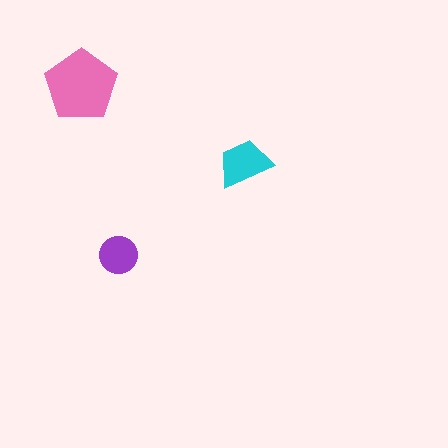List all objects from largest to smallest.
The pink pentagon, the cyan trapezoid, the purple circle.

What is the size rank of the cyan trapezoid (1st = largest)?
2nd.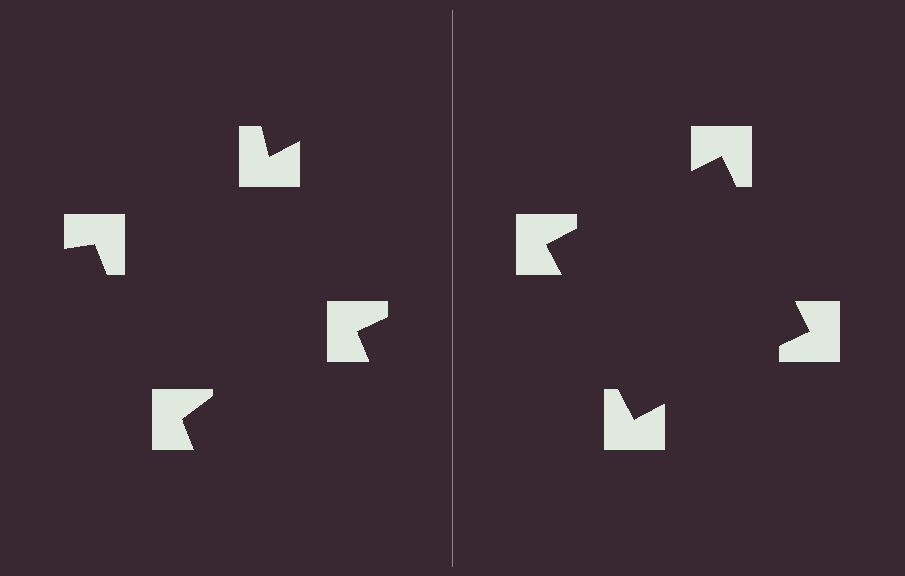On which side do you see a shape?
An illusory square appears on the right side. On the left side the wedge cuts are rotated, so no coherent shape forms.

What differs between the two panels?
The notched squares are positioned identically on both sides; only the wedge orientations differ. On the right they align to a square; on the left they are misaligned.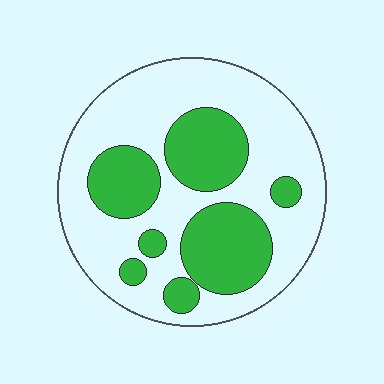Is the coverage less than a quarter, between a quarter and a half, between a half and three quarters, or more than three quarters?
Between a quarter and a half.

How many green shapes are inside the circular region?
7.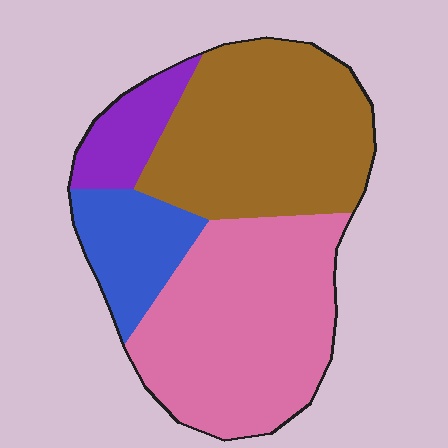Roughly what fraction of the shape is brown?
Brown takes up about three eighths (3/8) of the shape.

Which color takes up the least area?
Purple, at roughly 10%.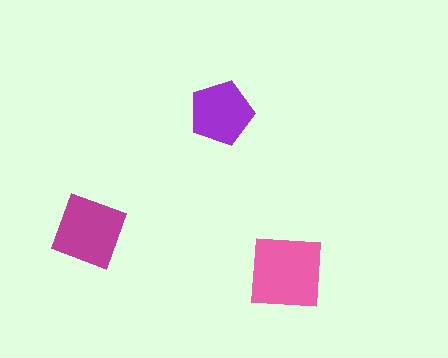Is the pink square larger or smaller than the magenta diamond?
Larger.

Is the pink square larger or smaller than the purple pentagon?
Larger.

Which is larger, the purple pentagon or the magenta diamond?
The magenta diamond.